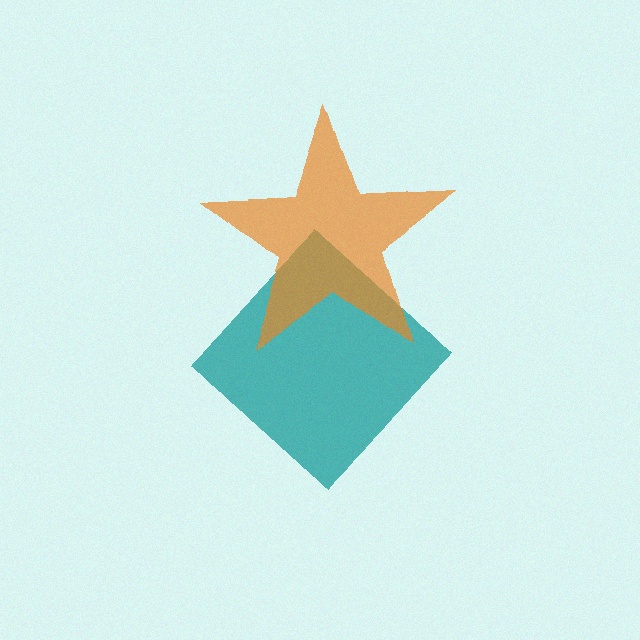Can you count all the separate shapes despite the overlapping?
Yes, there are 2 separate shapes.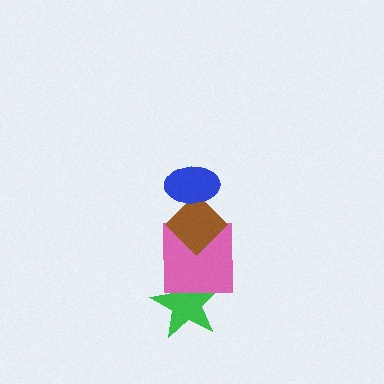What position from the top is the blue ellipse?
The blue ellipse is 1st from the top.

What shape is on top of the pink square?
The brown diamond is on top of the pink square.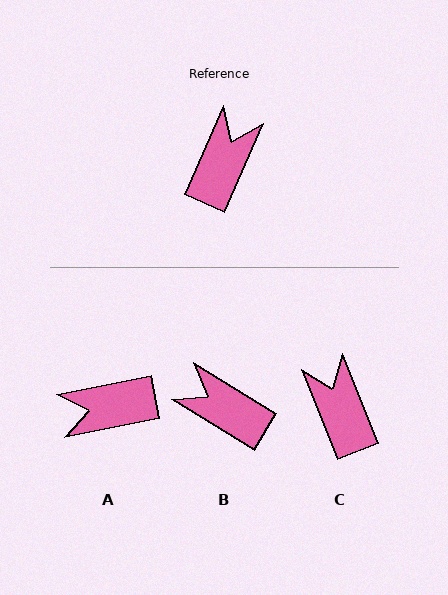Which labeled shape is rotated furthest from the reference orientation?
A, about 124 degrees away.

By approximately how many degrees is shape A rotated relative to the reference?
Approximately 124 degrees counter-clockwise.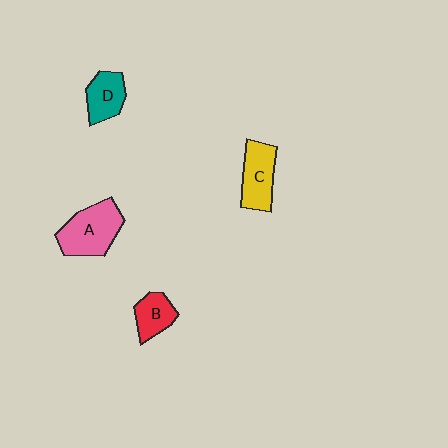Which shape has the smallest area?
Shape B (red).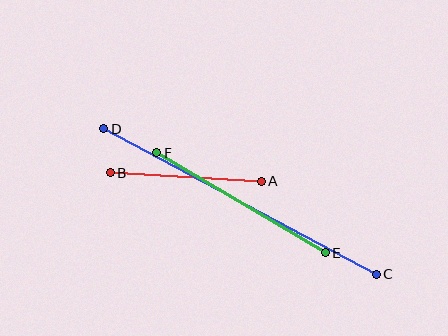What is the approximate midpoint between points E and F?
The midpoint is at approximately (241, 203) pixels.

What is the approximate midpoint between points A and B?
The midpoint is at approximately (186, 177) pixels.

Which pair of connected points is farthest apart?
Points C and D are farthest apart.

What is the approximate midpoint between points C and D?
The midpoint is at approximately (240, 202) pixels.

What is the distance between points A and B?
The distance is approximately 151 pixels.